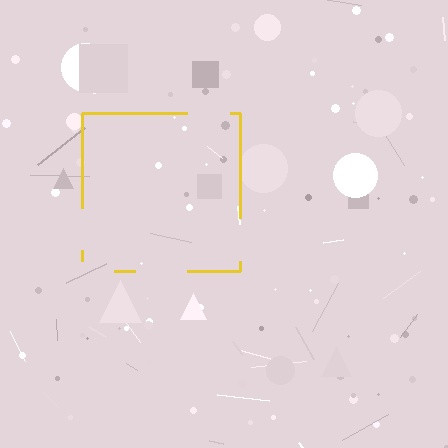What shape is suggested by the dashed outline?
The dashed outline suggests a square.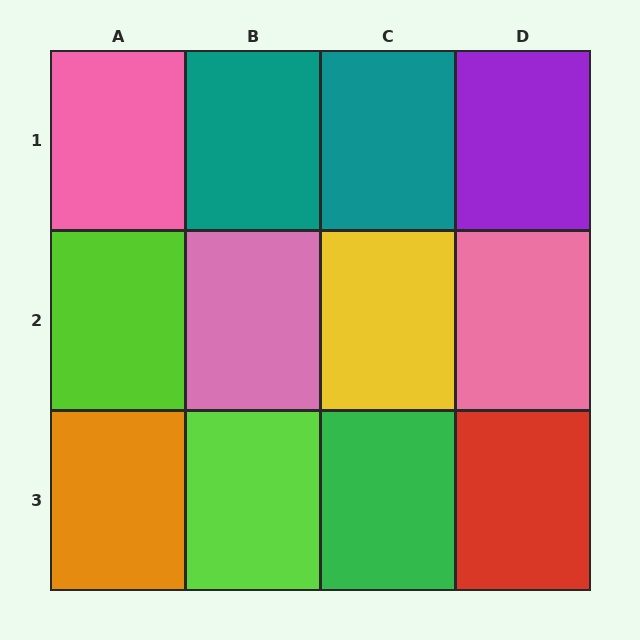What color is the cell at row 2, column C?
Yellow.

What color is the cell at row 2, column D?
Pink.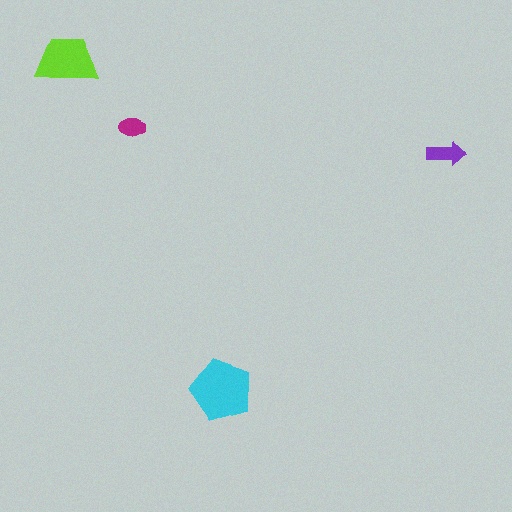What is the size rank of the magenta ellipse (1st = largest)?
4th.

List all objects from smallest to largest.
The magenta ellipse, the purple arrow, the lime trapezoid, the cyan pentagon.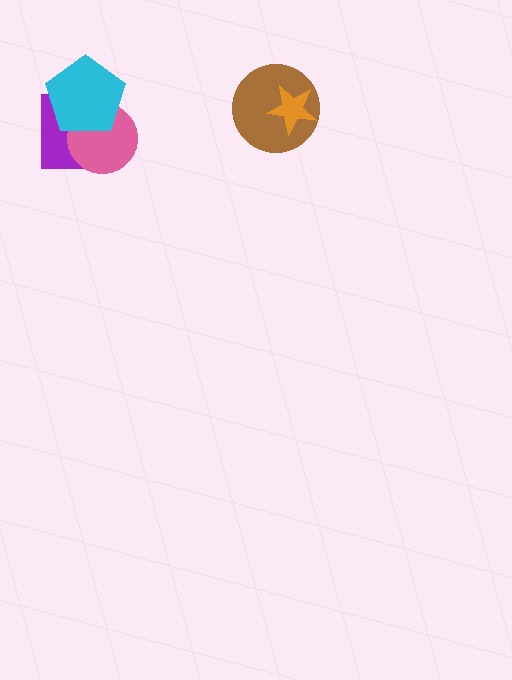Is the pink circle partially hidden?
Yes, it is partially covered by another shape.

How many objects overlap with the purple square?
2 objects overlap with the purple square.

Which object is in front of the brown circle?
The orange star is in front of the brown circle.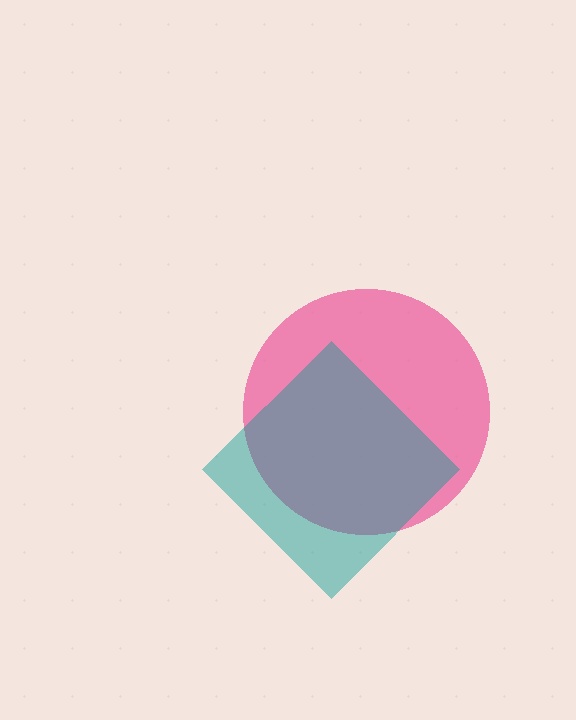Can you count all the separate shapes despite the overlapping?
Yes, there are 2 separate shapes.